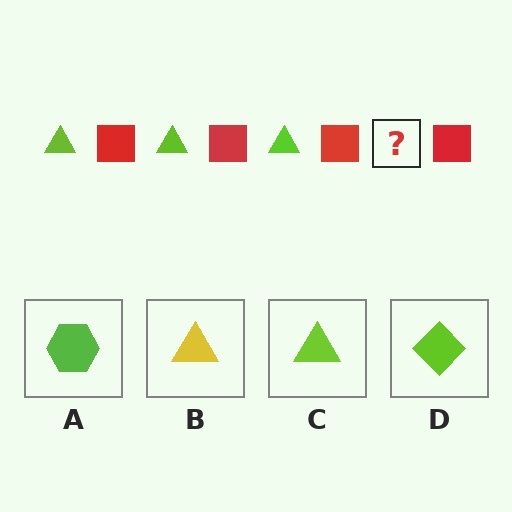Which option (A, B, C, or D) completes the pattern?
C.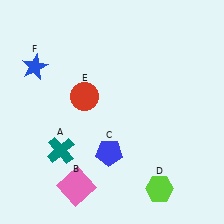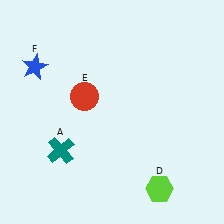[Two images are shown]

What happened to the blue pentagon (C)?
The blue pentagon (C) was removed in Image 2. It was in the bottom-left area of Image 1.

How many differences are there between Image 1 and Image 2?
There are 2 differences between the two images.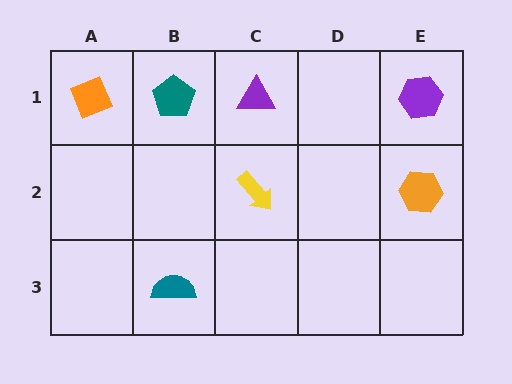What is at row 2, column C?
A yellow arrow.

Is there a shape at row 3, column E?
No, that cell is empty.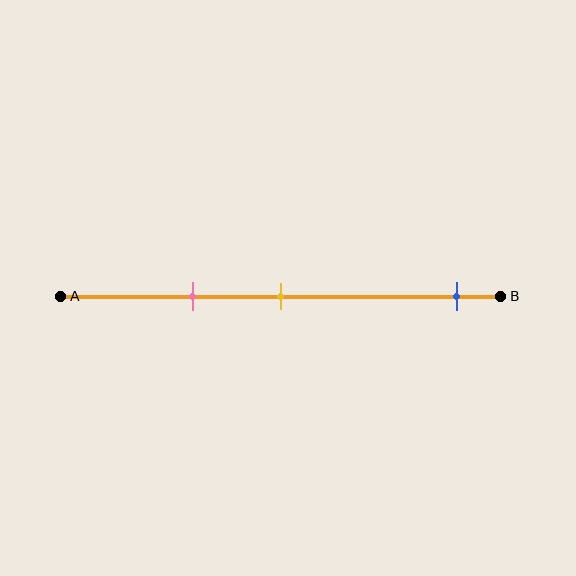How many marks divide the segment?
There are 3 marks dividing the segment.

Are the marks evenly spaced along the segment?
No, the marks are not evenly spaced.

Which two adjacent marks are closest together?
The pink and yellow marks are the closest adjacent pair.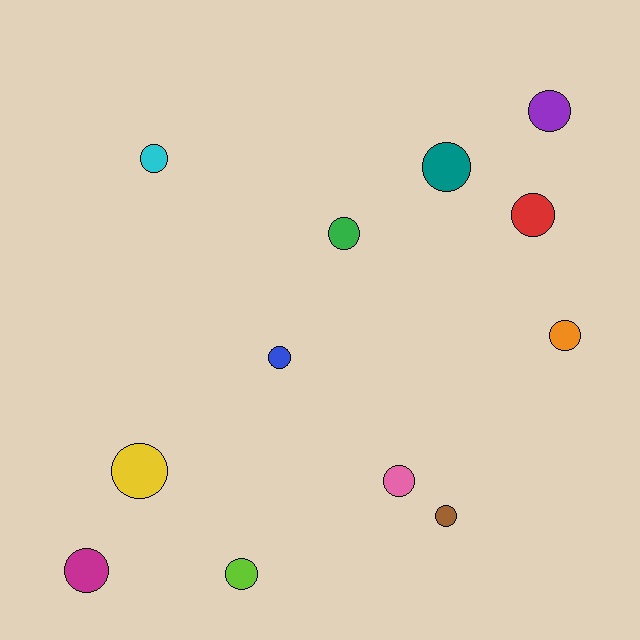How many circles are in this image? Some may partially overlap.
There are 12 circles.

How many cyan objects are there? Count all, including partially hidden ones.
There is 1 cyan object.